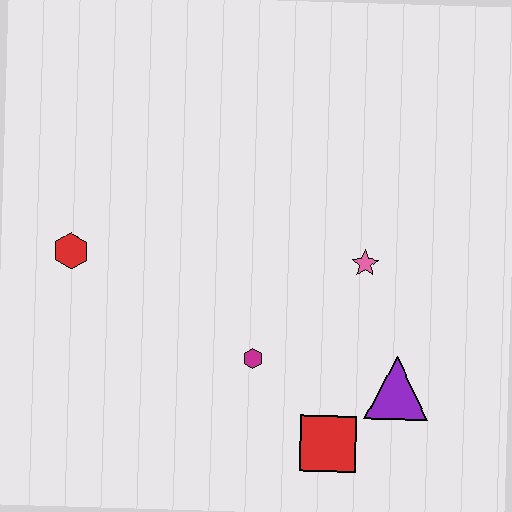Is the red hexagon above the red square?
Yes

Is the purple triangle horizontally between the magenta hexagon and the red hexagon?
No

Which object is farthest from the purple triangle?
The red hexagon is farthest from the purple triangle.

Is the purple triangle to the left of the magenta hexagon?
No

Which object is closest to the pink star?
The purple triangle is closest to the pink star.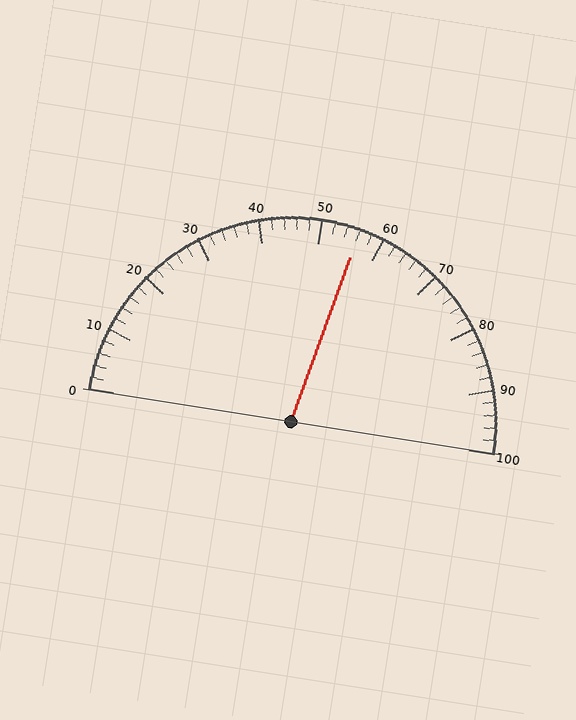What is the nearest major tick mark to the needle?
The nearest major tick mark is 60.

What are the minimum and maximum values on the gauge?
The gauge ranges from 0 to 100.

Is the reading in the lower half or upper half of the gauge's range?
The reading is in the upper half of the range (0 to 100).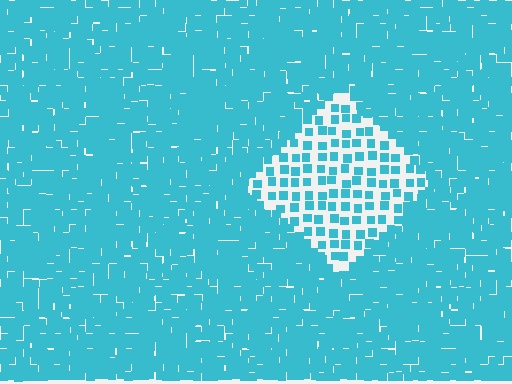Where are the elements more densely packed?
The elements are more densely packed outside the diamond boundary.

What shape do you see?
I see a diamond.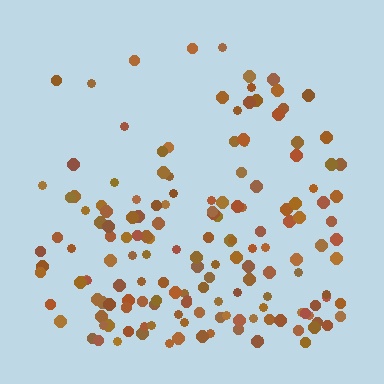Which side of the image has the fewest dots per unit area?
The top.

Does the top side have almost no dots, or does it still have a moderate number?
Still a moderate number, just noticeably fewer than the bottom.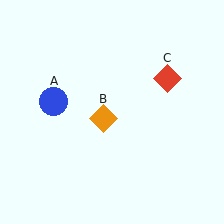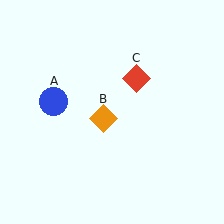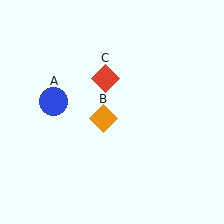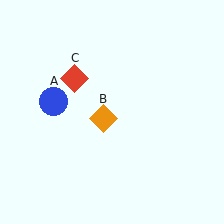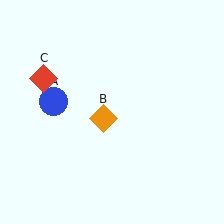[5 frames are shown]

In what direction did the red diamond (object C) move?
The red diamond (object C) moved left.